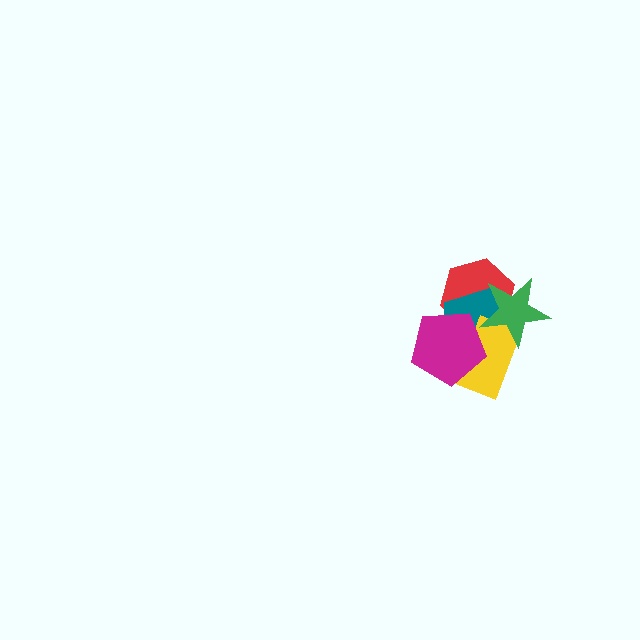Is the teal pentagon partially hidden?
Yes, it is partially covered by another shape.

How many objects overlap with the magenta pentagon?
3 objects overlap with the magenta pentagon.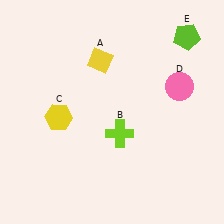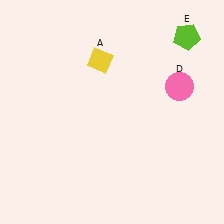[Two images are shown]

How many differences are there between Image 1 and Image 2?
There are 2 differences between the two images.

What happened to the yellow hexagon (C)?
The yellow hexagon (C) was removed in Image 2. It was in the bottom-left area of Image 1.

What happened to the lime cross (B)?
The lime cross (B) was removed in Image 2. It was in the bottom-right area of Image 1.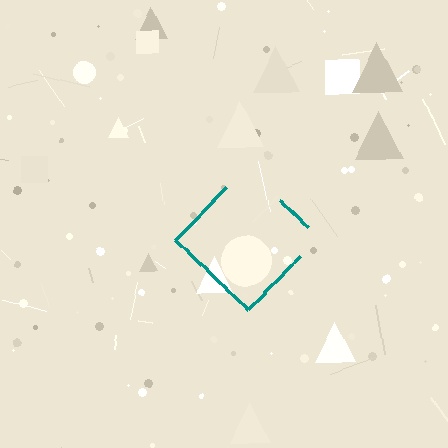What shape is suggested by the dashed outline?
The dashed outline suggests a diamond.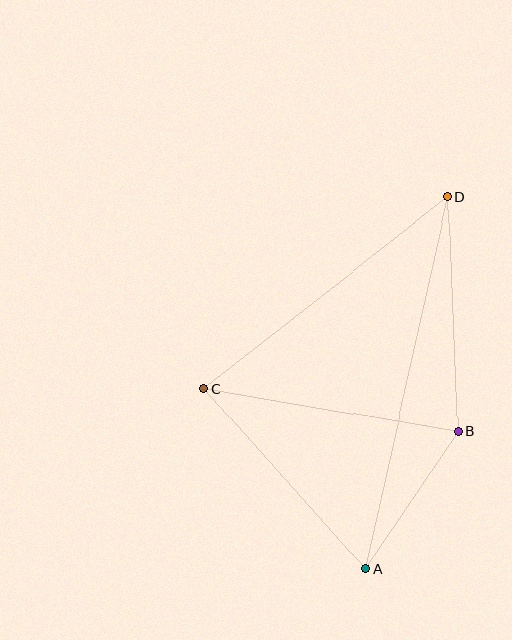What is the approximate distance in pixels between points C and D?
The distance between C and D is approximately 310 pixels.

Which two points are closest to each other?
Points A and B are closest to each other.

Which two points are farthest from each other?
Points A and D are farthest from each other.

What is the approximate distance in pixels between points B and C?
The distance between B and C is approximately 257 pixels.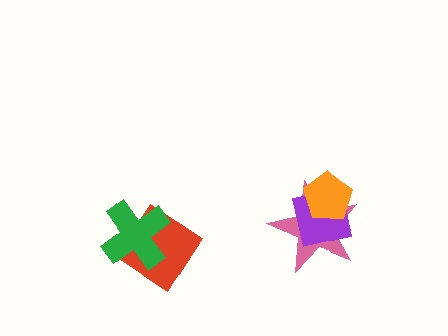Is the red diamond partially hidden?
Yes, it is partially covered by another shape.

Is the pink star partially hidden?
Yes, it is partially covered by another shape.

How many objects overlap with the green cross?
1 object overlaps with the green cross.